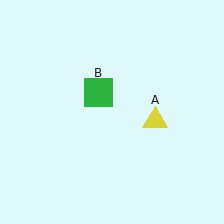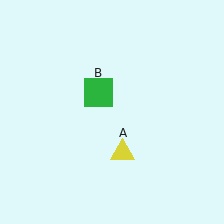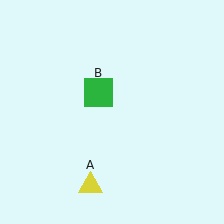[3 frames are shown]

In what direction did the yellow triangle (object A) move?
The yellow triangle (object A) moved down and to the left.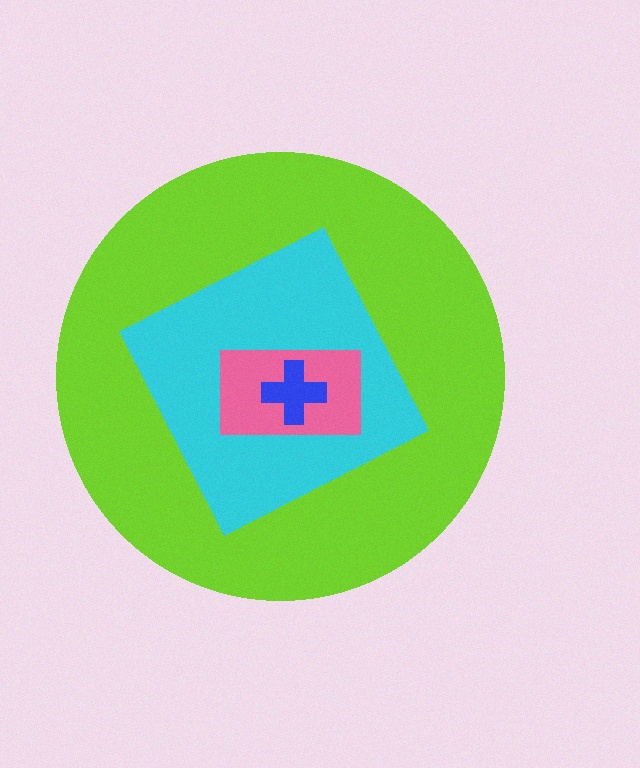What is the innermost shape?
The blue cross.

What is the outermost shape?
The lime circle.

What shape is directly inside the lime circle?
The cyan diamond.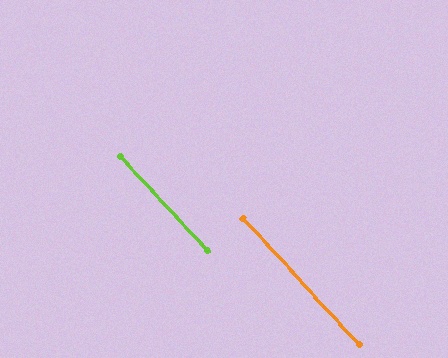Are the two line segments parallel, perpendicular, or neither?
Parallel — their directions differ by only 0.4°.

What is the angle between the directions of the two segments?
Approximately 0 degrees.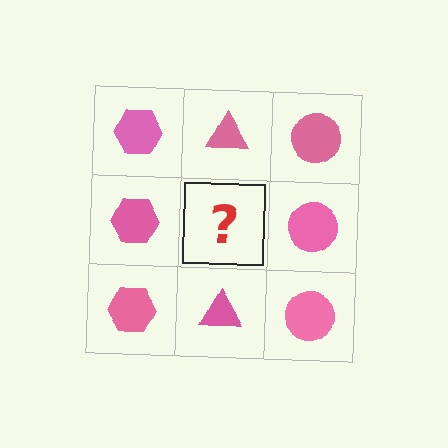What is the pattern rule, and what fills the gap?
The rule is that each column has a consistent shape. The gap should be filled with a pink triangle.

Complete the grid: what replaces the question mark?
The question mark should be replaced with a pink triangle.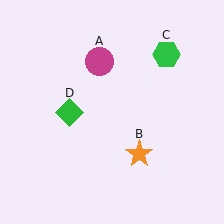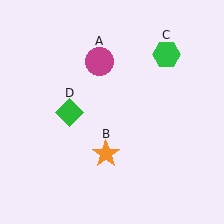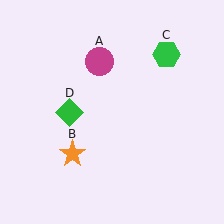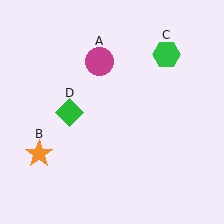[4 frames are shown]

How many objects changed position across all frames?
1 object changed position: orange star (object B).